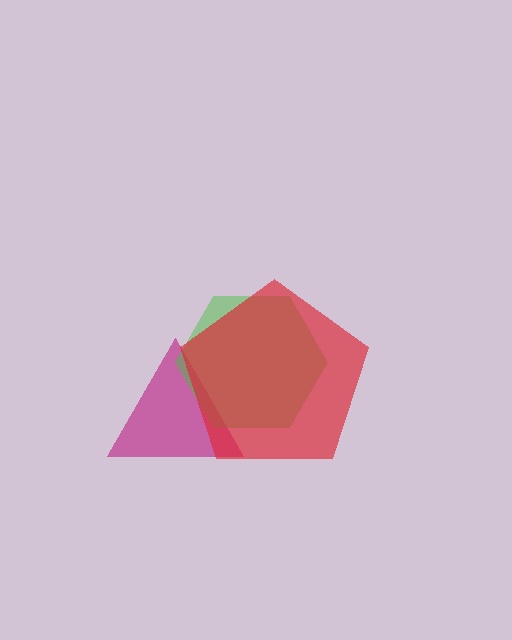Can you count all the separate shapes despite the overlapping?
Yes, there are 3 separate shapes.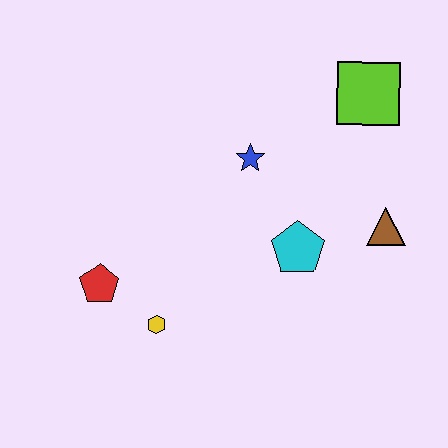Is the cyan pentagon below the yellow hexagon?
No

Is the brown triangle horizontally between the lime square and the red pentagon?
No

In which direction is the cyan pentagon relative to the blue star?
The cyan pentagon is below the blue star.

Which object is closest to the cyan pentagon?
The brown triangle is closest to the cyan pentagon.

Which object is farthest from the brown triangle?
The red pentagon is farthest from the brown triangle.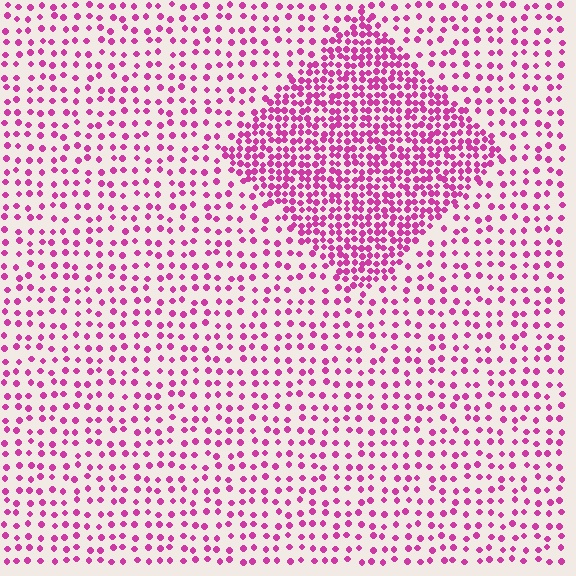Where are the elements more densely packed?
The elements are more densely packed inside the diamond boundary.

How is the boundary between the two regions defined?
The boundary is defined by a change in element density (approximately 2.4x ratio). All elements are the same color, size, and shape.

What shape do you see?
I see a diamond.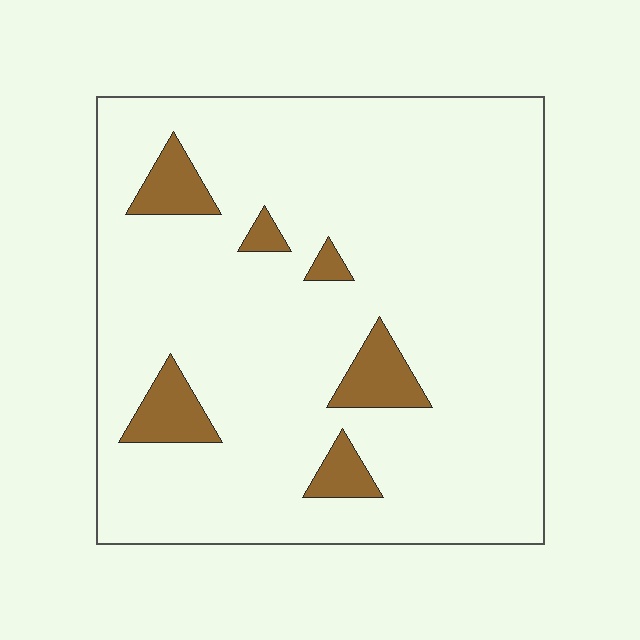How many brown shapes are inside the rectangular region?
6.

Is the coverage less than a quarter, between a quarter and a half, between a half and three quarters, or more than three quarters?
Less than a quarter.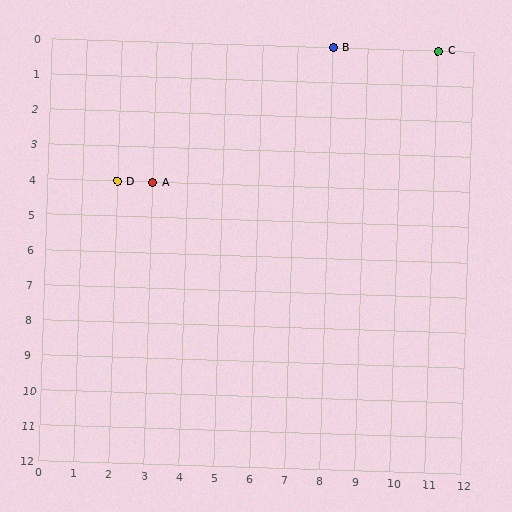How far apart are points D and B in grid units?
Points D and B are 6 columns and 4 rows apart (about 7.2 grid units diagonally).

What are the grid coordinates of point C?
Point C is at grid coordinates (11, 0).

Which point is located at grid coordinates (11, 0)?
Point C is at (11, 0).